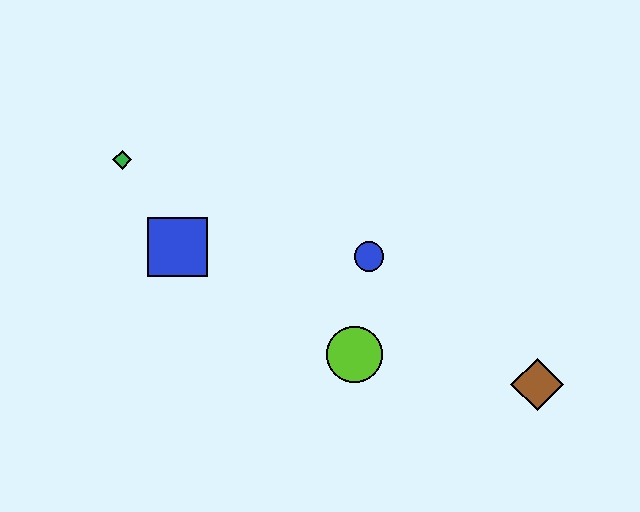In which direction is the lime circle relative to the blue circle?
The lime circle is below the blue circle.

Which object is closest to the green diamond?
The blue square is closest to the green diamond.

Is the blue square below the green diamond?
Yes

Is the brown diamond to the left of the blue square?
No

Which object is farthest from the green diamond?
The brown diamond is farthest from the green diamond.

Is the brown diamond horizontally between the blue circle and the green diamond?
No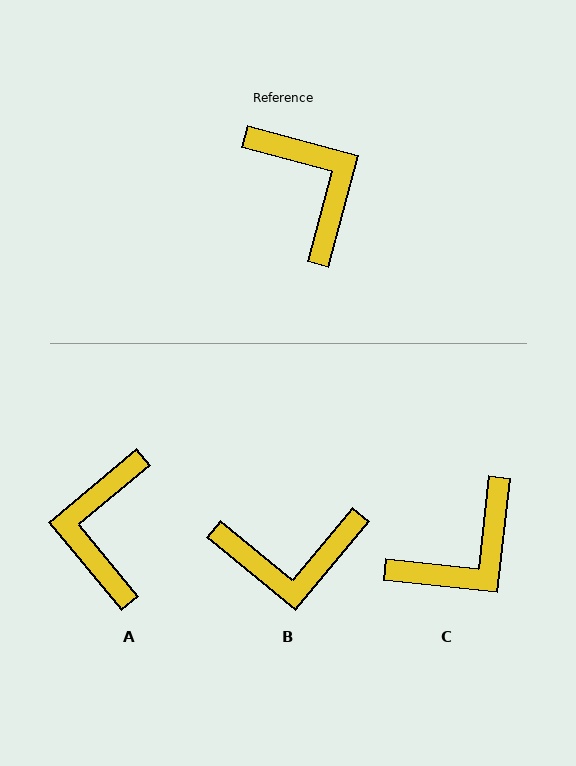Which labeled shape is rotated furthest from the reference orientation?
A, about 145 degrees away.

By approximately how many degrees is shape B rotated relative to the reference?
Approximately 115 degrees clockwise.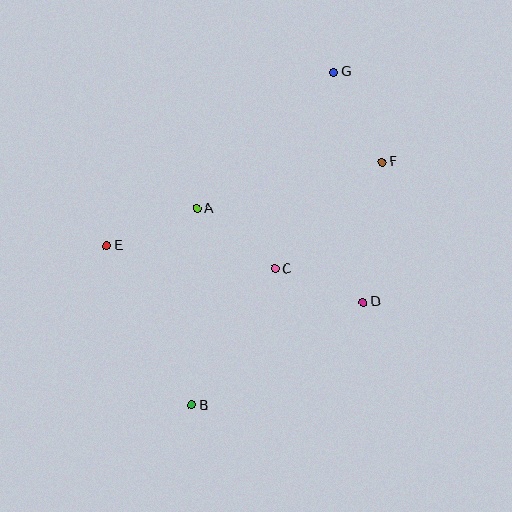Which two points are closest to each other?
Points C and D are closest to each other.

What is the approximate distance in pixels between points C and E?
The distance between C and E is approximately 169 pixels.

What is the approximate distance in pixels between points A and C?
The distance between A and C is approximately 98 pixels.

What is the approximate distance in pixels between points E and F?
The distance between E and F is approximately 287 pixels.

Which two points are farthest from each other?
Points B and G are farthest from each other.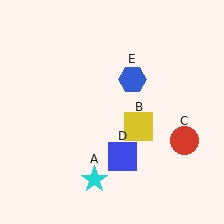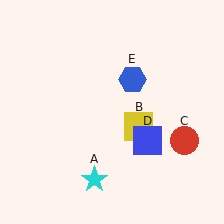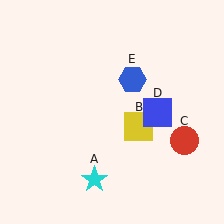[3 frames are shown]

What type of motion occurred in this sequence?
The blue square (object D) rotated counterclockwise around the center of the scene.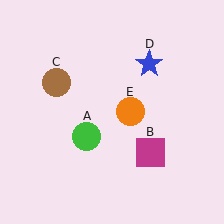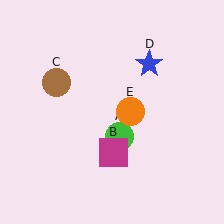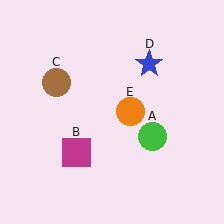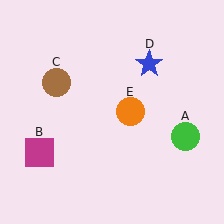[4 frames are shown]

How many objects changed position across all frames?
2 objects changed position: green circle (object A), magenta square (object B).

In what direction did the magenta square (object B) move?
The magenta square (object B) moved left.